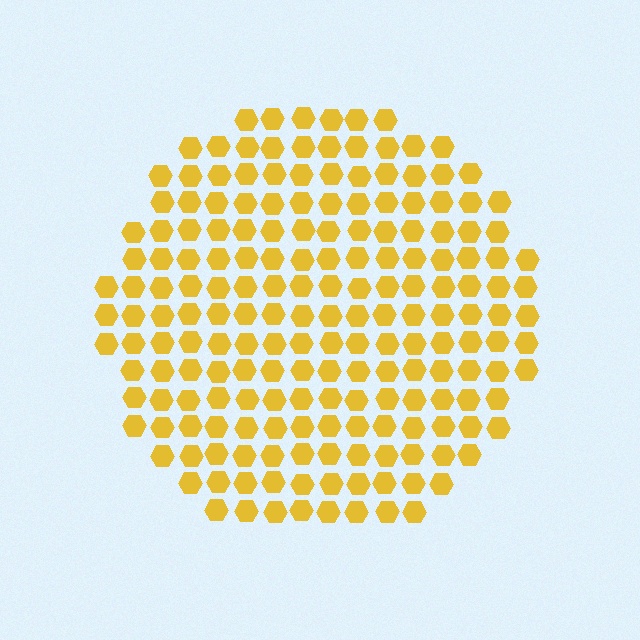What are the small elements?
The small elements are hexagons.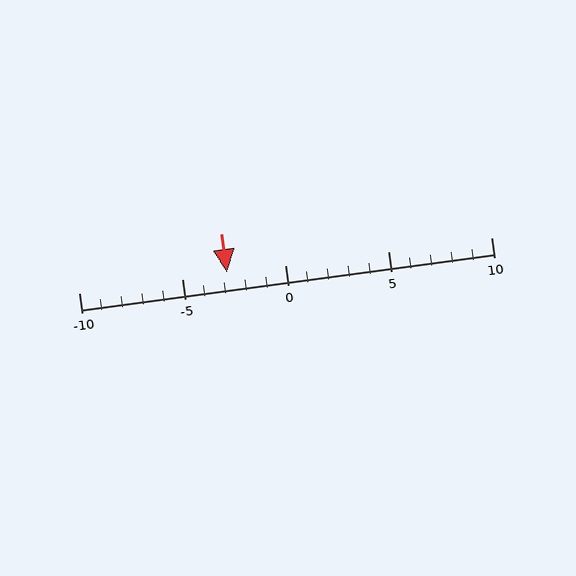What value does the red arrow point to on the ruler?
The red arrow points to approximately -3.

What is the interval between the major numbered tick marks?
The major tick marks are spaced 5 units apart.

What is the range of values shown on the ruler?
The ruler shows values from -10 to 10.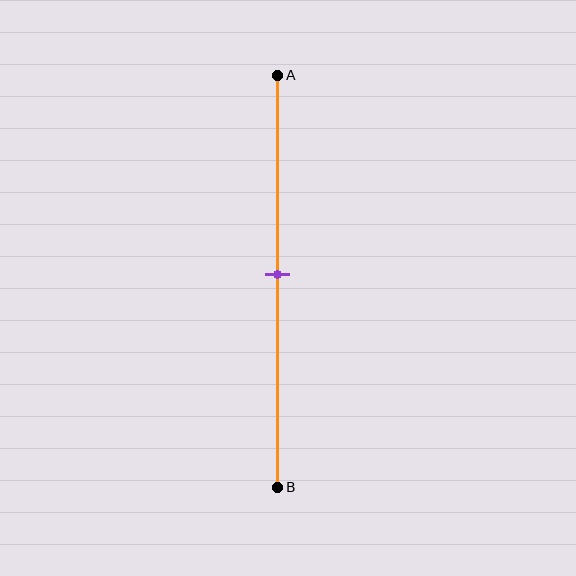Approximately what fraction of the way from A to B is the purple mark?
The purple mark is approximately 50% of the way from A to B.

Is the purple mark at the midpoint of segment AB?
Yes, the mark is approximately at the midpoint.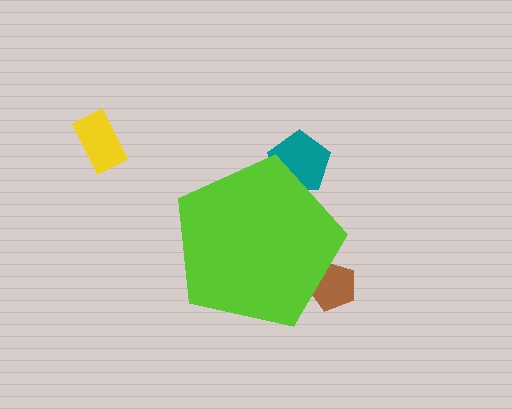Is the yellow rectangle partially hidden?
No, the yellow rectangle is fully visible.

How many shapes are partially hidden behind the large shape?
2 shapes are partially hidden.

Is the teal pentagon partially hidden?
Yes, the teal pentagon is partially hidden behind the lime pentagon.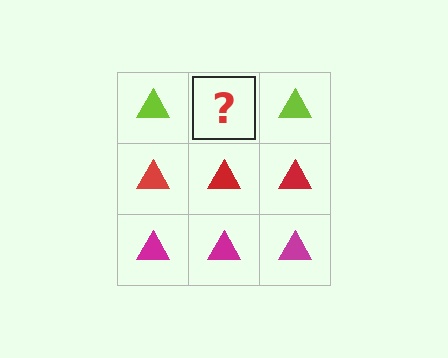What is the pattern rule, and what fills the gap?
The rule is that each row has a consistent color. The gap should be filled with a lime triangle.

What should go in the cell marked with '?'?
The missing cell should contain a lime triangle.